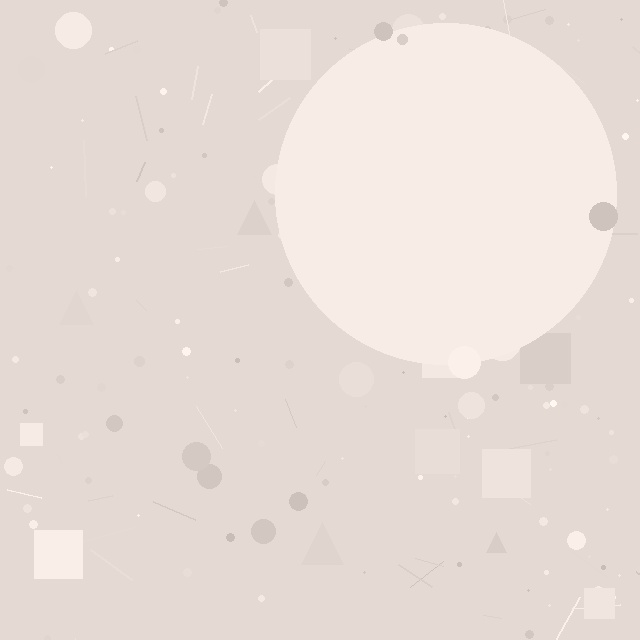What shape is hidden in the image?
A circle is hidden in the image.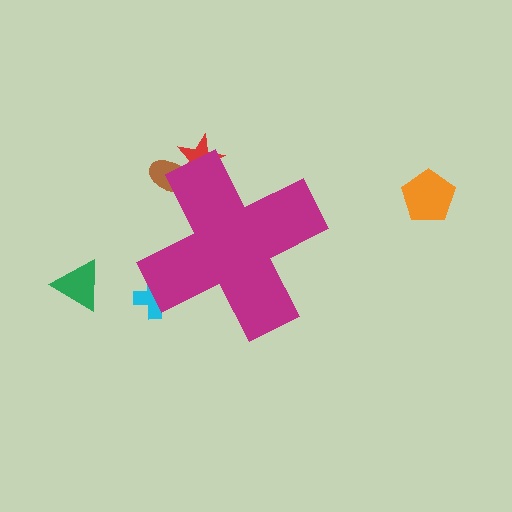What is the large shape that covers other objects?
A magenta cross.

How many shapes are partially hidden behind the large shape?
3 shapes are partially hidden.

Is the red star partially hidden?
Yes, the red star is partially hidden behind the magenta cross.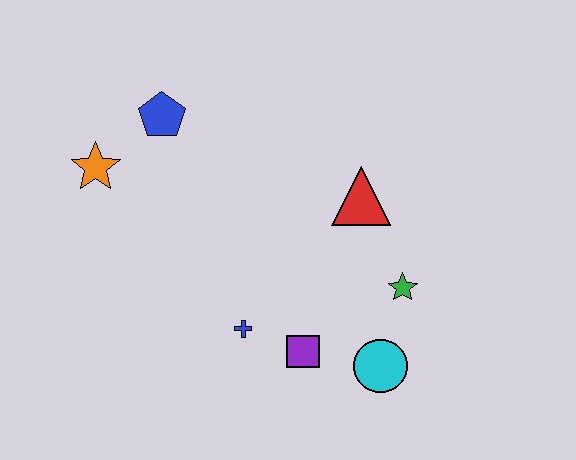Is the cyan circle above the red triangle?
No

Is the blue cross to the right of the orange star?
Yes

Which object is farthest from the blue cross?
The blue pentagon is farthest from the blue cross.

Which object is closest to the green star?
The cyan circle is closest to the green star.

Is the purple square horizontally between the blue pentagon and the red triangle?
Yes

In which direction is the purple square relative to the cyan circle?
The purple square is to the left of the cyan circle.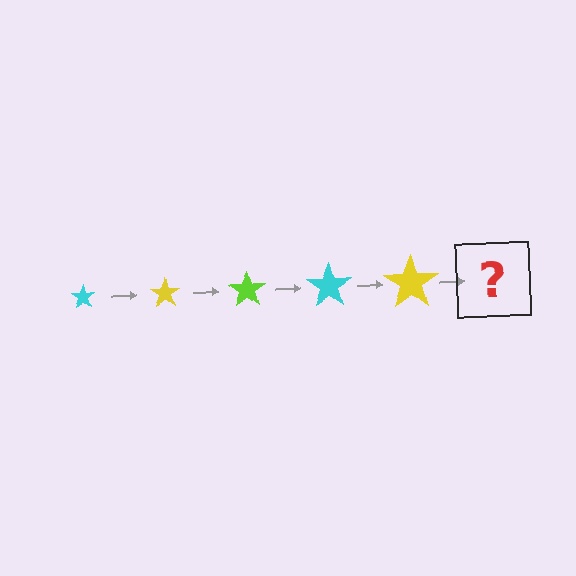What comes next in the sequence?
The next element should be a lime star, larger than the previous one.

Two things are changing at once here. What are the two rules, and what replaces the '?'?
The two rules are that the star grows larger each step and the color cycles through cyan, yellow, and lime. The '?' should be a lime star, larger than the previous one.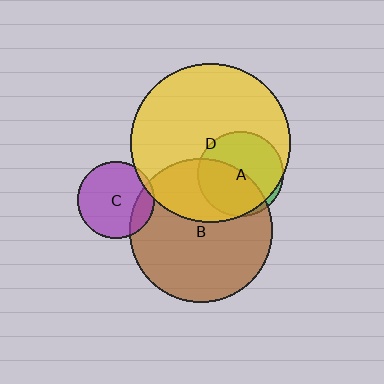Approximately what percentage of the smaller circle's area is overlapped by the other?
Approximately 50%.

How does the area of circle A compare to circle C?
Approximately 1.2 times.